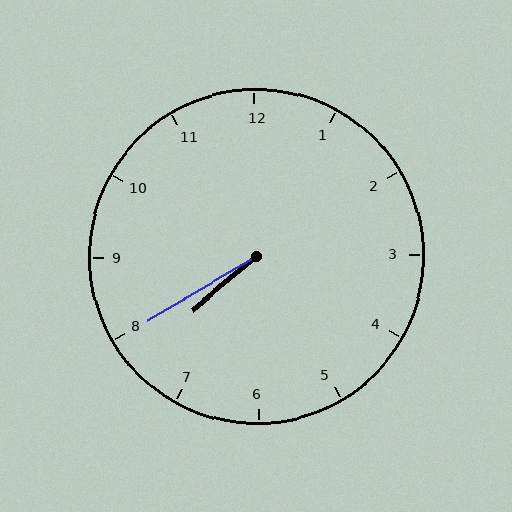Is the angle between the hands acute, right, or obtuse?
It is acute.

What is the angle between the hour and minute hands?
Approximately 10 degrees.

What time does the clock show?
7:40.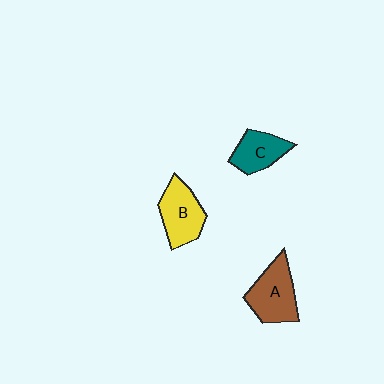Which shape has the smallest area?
Shape C (teal).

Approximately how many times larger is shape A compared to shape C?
Approximately 1.4 times.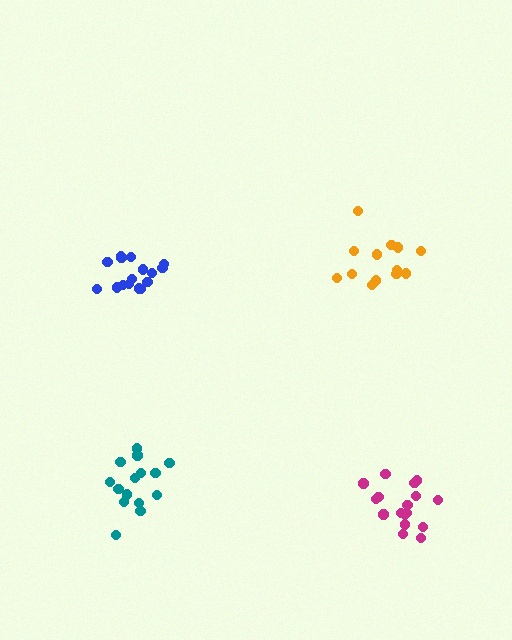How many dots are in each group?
Group 1: 13 dots, Group 2: 17 dots, Group 3: 16 dots, Group 4: 15 dots (61 total).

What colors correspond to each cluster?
The clusters are colored: orange, magenta, blue, teal.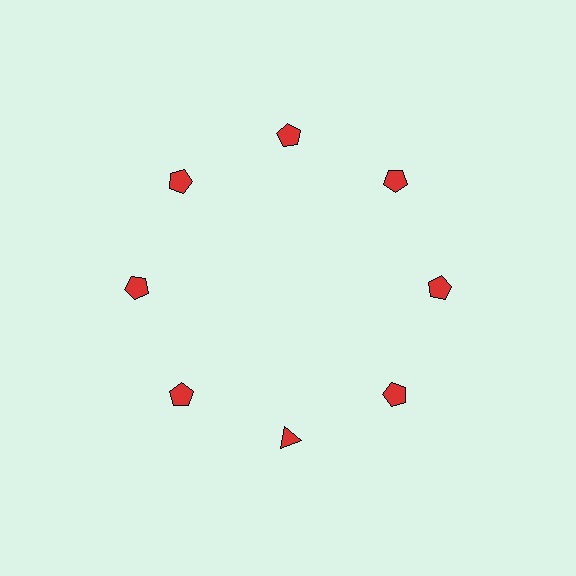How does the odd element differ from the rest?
It has a different shape: triangle instead of pentagon.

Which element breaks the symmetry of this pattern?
The red triangle at roughly the 6 o'clock position breaks the symmetry. All other shapes are red pentagons.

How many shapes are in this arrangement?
There are 8 shapes arranged in a ring pattern.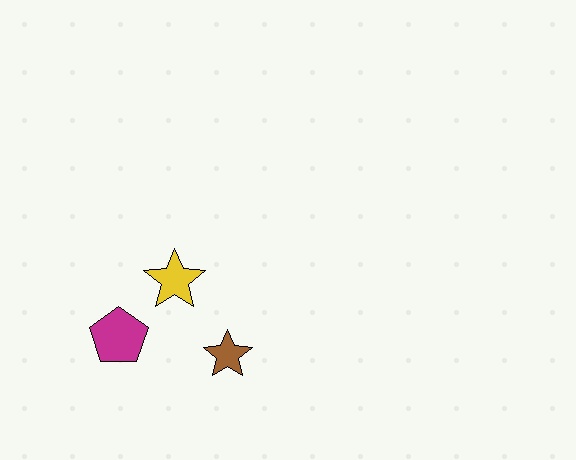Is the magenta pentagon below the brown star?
No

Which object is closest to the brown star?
The yellow star is closest to the brown star.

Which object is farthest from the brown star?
The magenta pentagon is farthest from the brown star.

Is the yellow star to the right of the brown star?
No